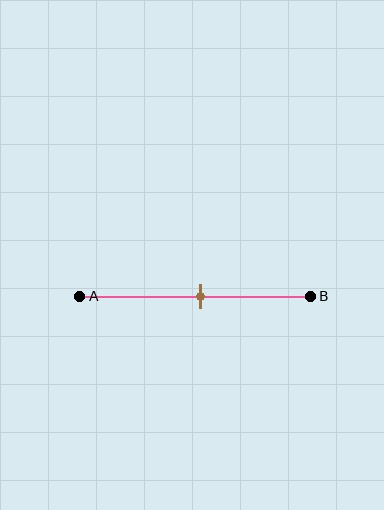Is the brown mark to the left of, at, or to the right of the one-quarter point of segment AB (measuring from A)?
The brown mark is to the right of the one-quarter point of segment AB.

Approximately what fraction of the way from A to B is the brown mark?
The brown mark is approximately 50% of the way from A to B.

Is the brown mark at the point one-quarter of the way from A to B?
No, the mark is at about 50% from A, not at the 25% one-quarter point.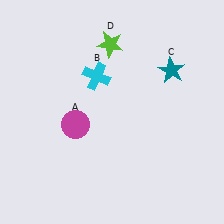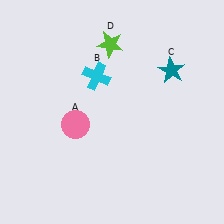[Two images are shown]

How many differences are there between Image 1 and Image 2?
There is 1 difference between the two images.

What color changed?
The circle (A) changed from magenta in Image 1 to pink in Image 2.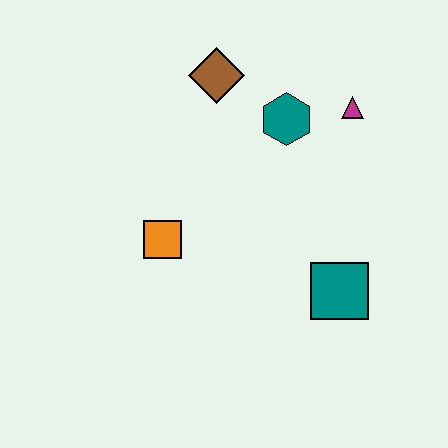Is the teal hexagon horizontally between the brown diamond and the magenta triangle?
Yes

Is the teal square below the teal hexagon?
Yes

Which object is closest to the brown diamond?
The teal hexagon is closest to the brown diamond.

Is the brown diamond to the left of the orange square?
No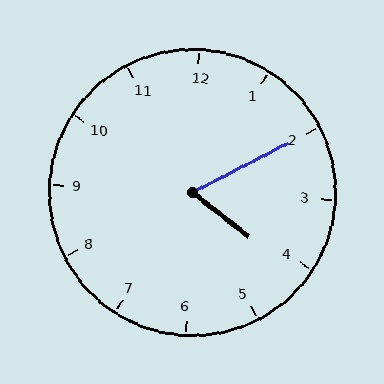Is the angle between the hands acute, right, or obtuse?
It is acute.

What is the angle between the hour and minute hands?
Approximately 65 degrees.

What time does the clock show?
4:10.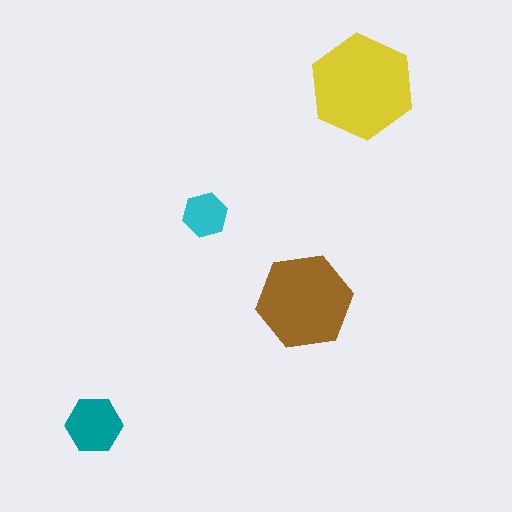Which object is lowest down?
The teal hexagon is bottommost.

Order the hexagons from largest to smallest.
the yellow one, the brown one, the teal one, the cyan one.